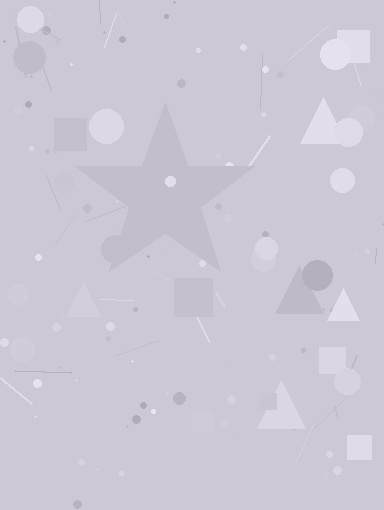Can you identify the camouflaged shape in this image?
The camouflaged shape is a star.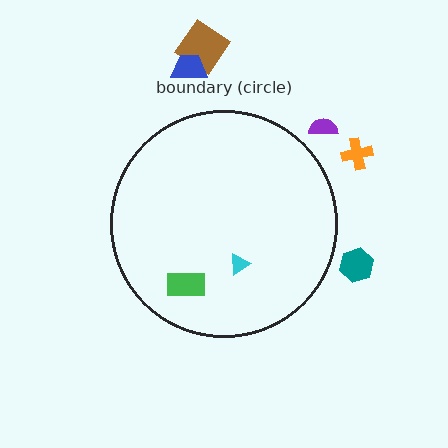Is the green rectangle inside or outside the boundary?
Inside.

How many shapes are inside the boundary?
2 inside, 5 outside.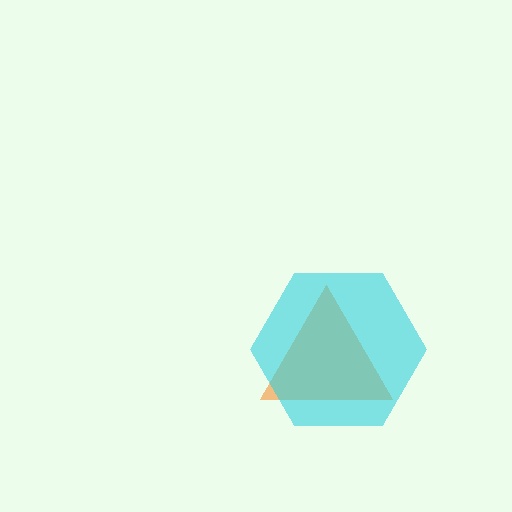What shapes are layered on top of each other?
The layered shapes are: an orange triangle, a cyan hexagon.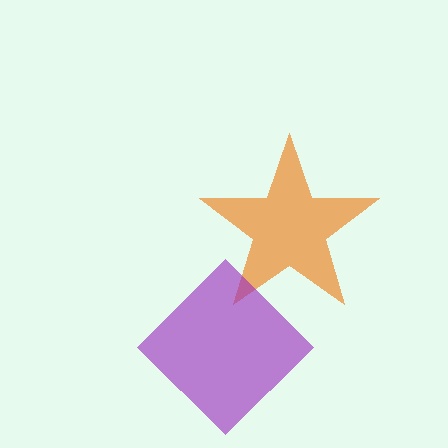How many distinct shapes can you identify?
There are 2 distinct shapes: an orange star, a purple diamond.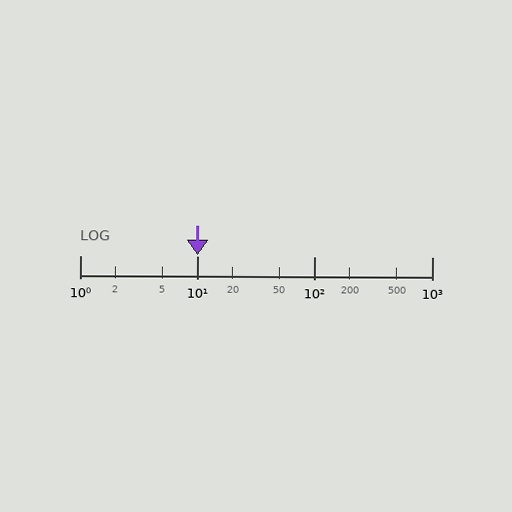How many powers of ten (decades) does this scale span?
The scale spans 3 decades, from 1 to 1000.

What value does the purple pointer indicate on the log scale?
The pointer indicates approximately 10.